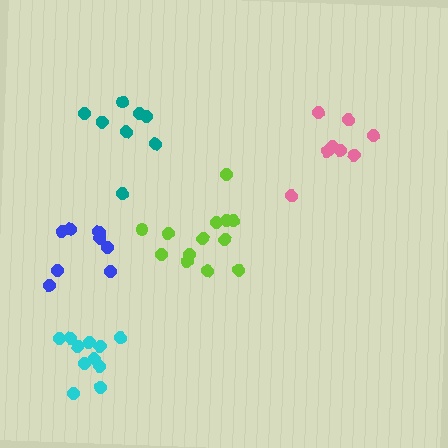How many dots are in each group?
Group 1: 8 dots, Group 2: 13 dots, Group 3: 9 dots, Group 4: 8 dots, Group 5: 11 dots (49 total).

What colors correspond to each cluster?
The clusters are colored: teal, lime, blue, pink, cyan.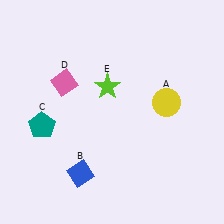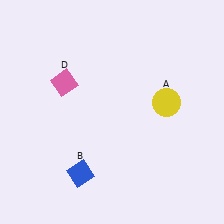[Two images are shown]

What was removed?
The lime star (E), the teal pentagon (C) were removed in Image 2.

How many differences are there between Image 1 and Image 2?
There are 2 differences between the two images.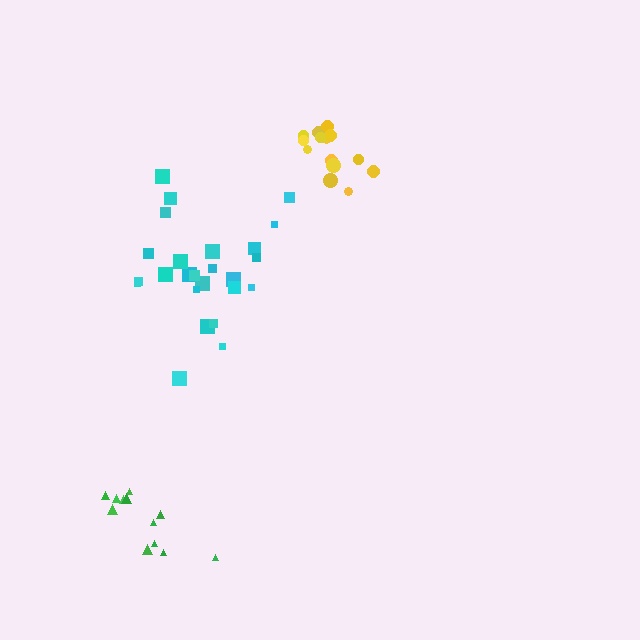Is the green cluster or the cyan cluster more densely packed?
Cyan.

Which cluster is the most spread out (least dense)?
Green.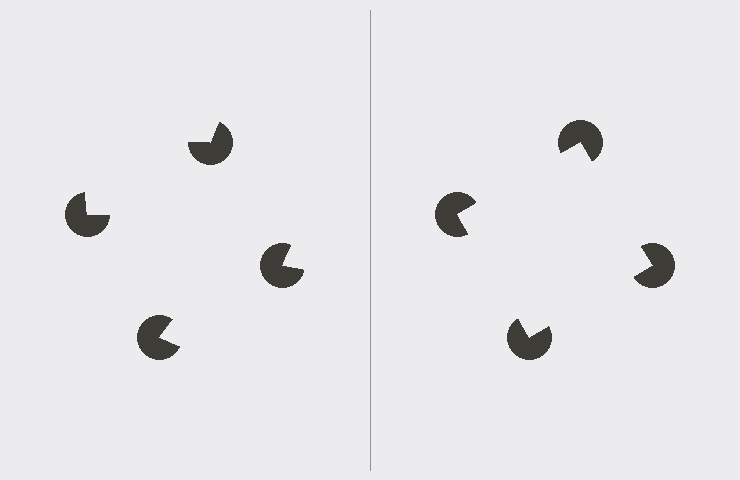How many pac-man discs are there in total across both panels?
8 — 4 on each side.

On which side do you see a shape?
An illusory square appears on the right side. On the left side the wedge cuts are rotated, so no coherent shape forms.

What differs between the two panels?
The pac-man discs are positioned identically on both sides; only the wedge orientations differ. On the right they align to a square; on the left they are misaligned.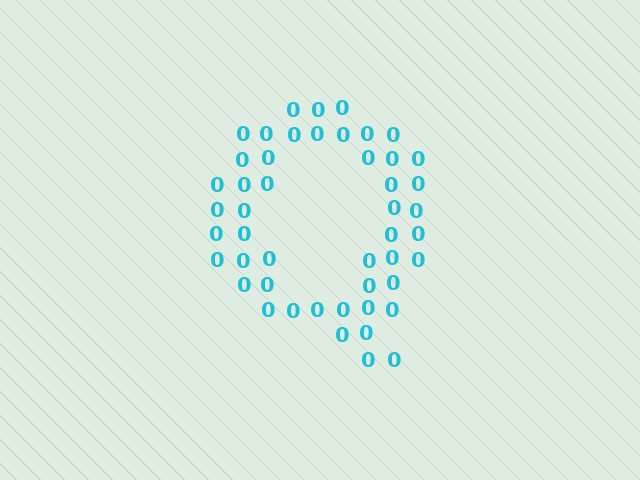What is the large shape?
The large shape is the letter Q.